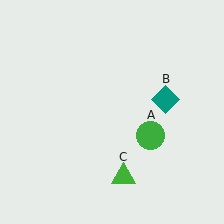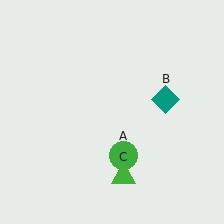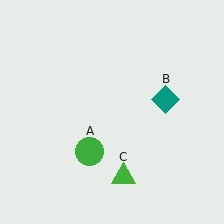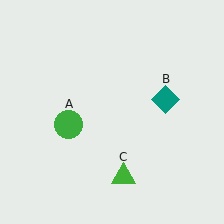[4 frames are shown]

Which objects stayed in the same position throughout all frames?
Teal diamond (object B) and green triangle (object C) remained stationary.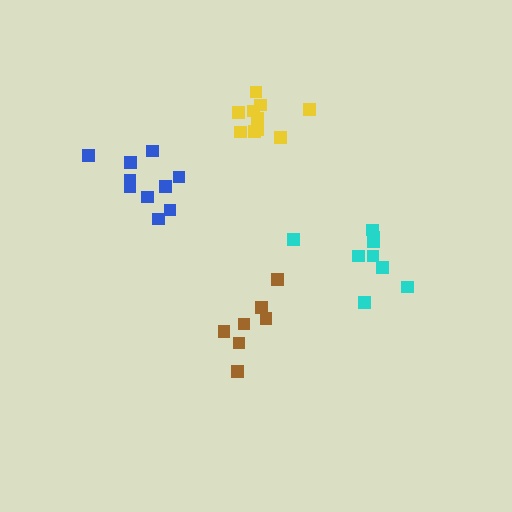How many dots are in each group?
Group 1: 10 dots, Group 2: 7 dots, Group 3: 9 dots, Group 4: 10 dots (36 total).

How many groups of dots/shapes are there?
There are 4 groups.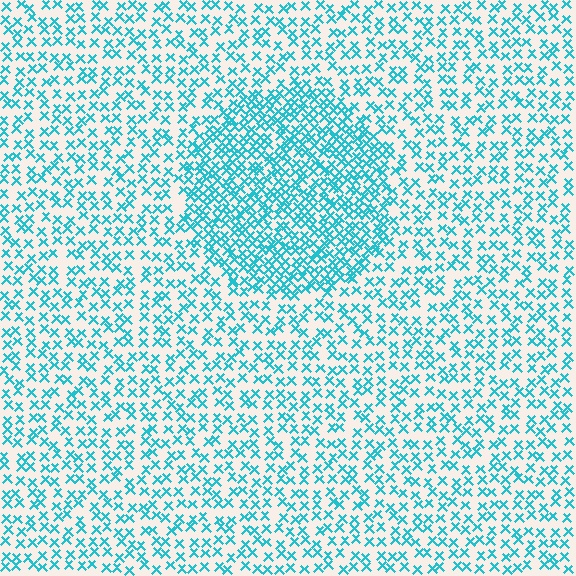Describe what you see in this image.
The image contains small cyan elements arranged at two different densities. A circle-shaped region is visible where the elements are more densely packed than the surrounding area.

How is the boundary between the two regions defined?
The boundary is defined by a change in element density (approximately 2.0x ratio). All elements are the same color, size, and shape.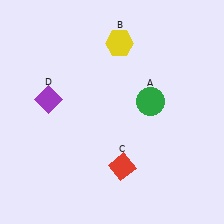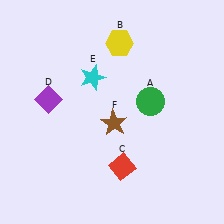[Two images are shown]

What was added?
A cyan star (E), a brown star (F) were added in Image 2.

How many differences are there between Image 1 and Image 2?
There are 2 differences between the two images.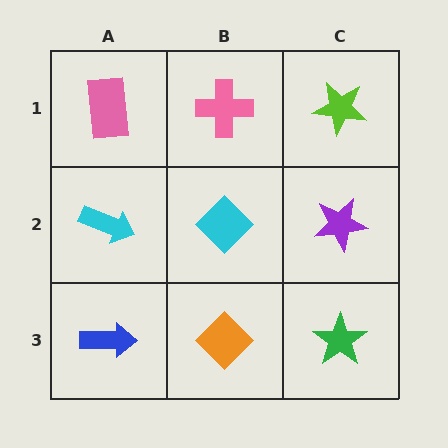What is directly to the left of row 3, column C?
An orange diamond.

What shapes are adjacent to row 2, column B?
A pink cross (row 1, column B), an orange diamond (row 3, column B), a cyan arrow (row 2, column A), a purple star (row 2, column C).